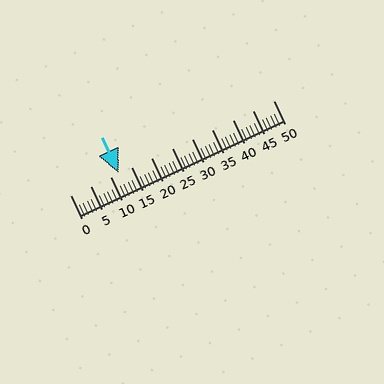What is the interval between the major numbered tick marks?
The major tick marks are spaced 5 units apart.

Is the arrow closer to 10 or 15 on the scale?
The arrow is closer to 10.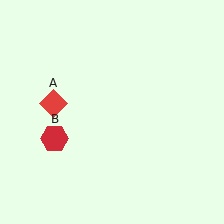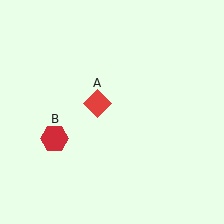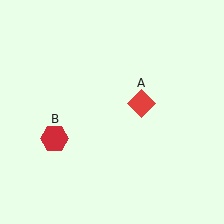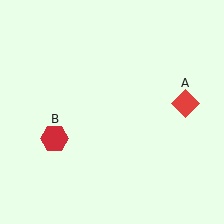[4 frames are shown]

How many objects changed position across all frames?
1 object changed position: red diamond (object A).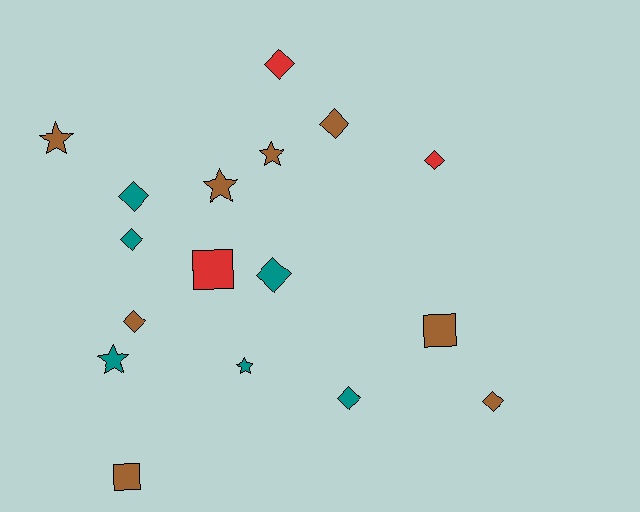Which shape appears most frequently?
Diamond, with 9 objects.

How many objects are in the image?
There are 17 objects.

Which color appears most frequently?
Brown, with 8 objects.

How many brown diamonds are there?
There are 3 brown diamonds.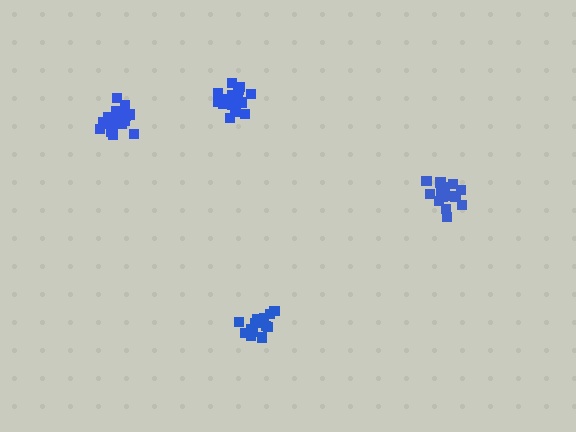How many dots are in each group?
Group 1: 17 dots, Group 2: 17 dots, Group 3: 18 dots, Group 4: 18 dots (70 total).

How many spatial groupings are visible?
There are 4 spatial groupings.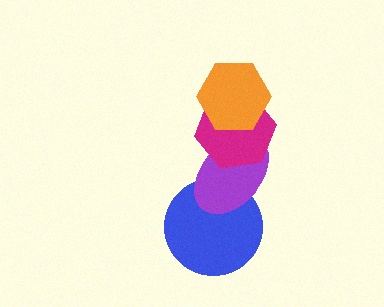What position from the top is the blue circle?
The blue circle is 4th from the top.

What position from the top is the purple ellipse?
The purple ellipse is 3rd from the top.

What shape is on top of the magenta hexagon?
The orange hexagon is on top of the magenta hexagon.